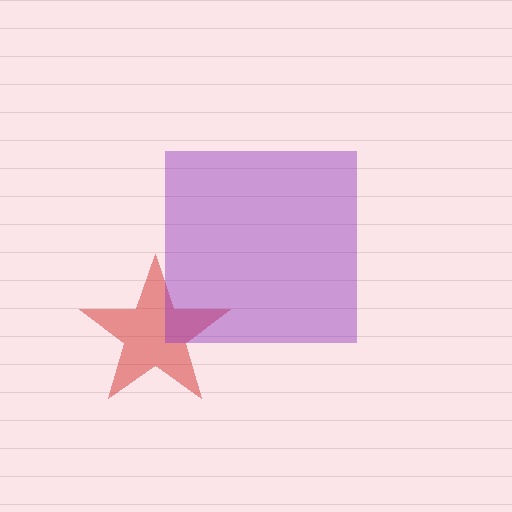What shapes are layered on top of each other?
The layered shapes are: a red star, a purple square.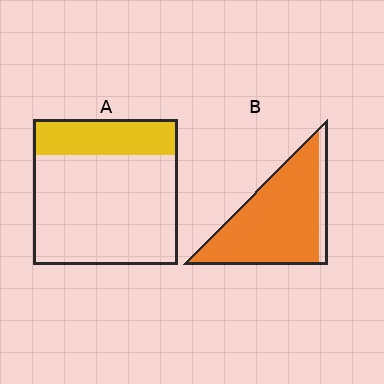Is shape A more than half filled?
No.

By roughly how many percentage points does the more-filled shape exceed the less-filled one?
By roughly 65 percentage points (B over A).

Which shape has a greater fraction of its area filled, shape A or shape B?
Shape B.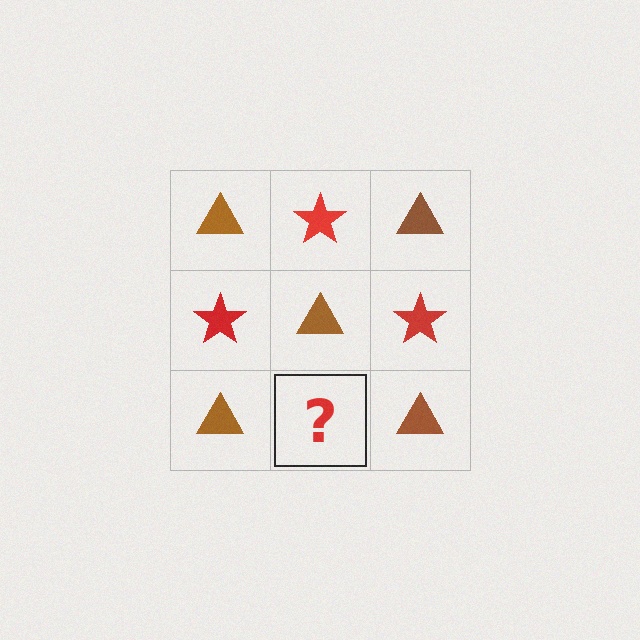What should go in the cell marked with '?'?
The missing cell should contain a red star.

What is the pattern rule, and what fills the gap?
The rule is that it alternates brown triangle and red star in a checkerboard pattern. The gap should be filled with a red star.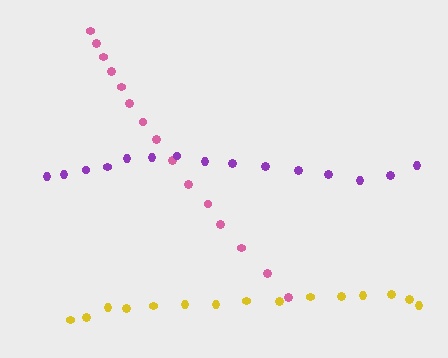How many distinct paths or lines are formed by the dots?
There are 3 distinct paths.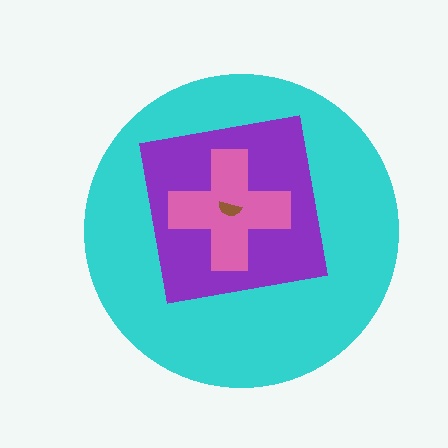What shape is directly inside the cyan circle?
The purple square.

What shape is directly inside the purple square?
The pink cross.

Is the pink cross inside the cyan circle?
Yes.